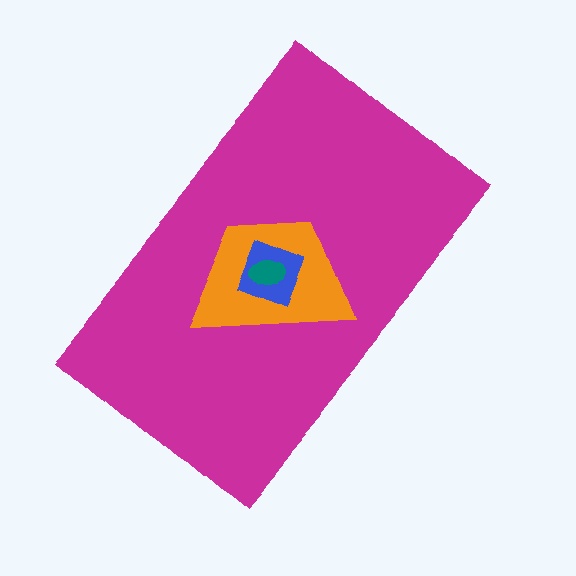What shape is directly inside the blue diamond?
The teal ellipse.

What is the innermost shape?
The teal ellipse.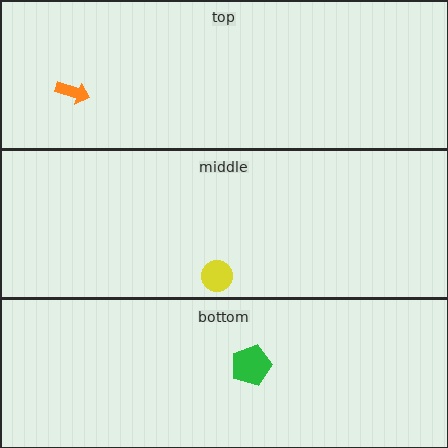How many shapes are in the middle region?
1.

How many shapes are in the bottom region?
1.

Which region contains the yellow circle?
The middle region.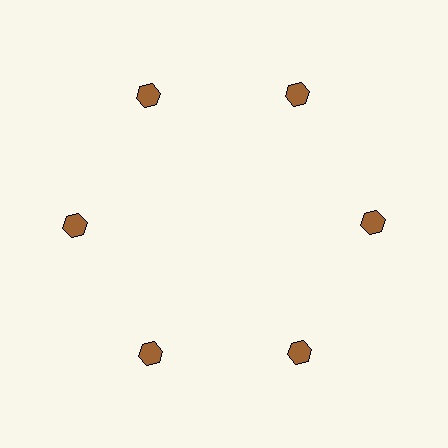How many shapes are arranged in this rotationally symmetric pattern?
There are 6 shapes, arranged in 6 groups of 1.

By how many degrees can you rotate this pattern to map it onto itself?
The pattern maps onto itself every 60 degrees of rotation.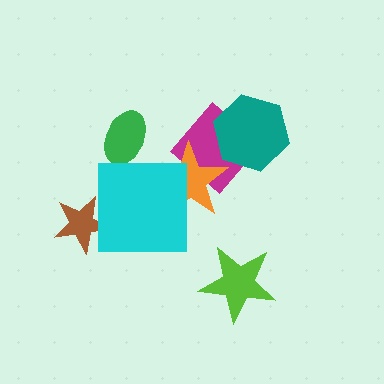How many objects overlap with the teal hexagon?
1 object overlaps with the teal hexagon.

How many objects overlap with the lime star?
0 objects overlap with the lime star.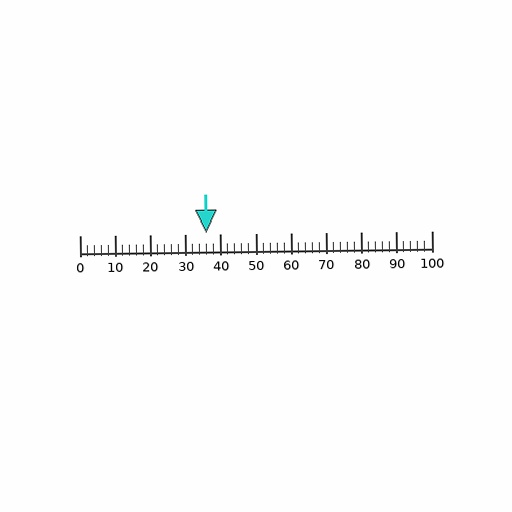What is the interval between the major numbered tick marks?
The major tick marks are spaced 10 units apart.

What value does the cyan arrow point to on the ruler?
The cyan arrow points to approximately 36.